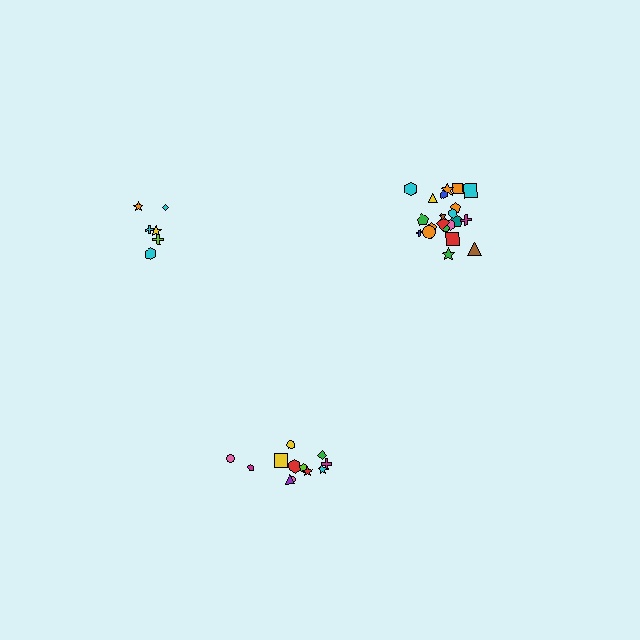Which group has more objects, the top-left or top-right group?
The top-right group.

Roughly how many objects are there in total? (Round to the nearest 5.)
Roughly 40 objects in total.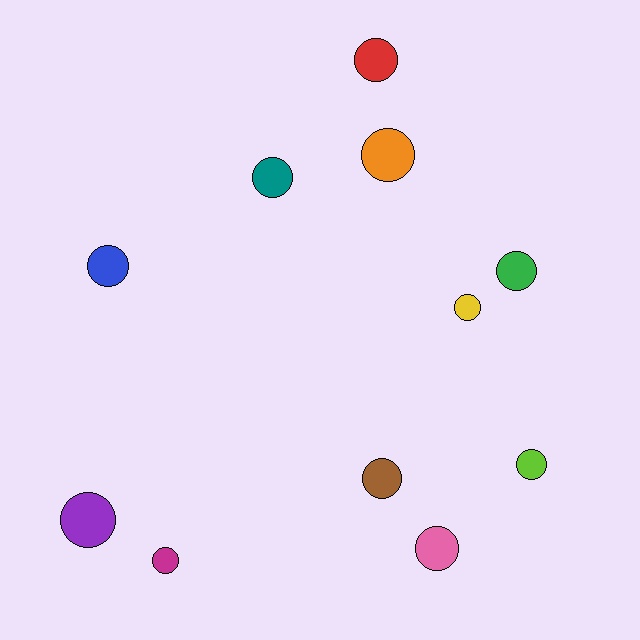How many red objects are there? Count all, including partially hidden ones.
There is 1 red object.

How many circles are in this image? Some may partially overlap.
There are 11 circles.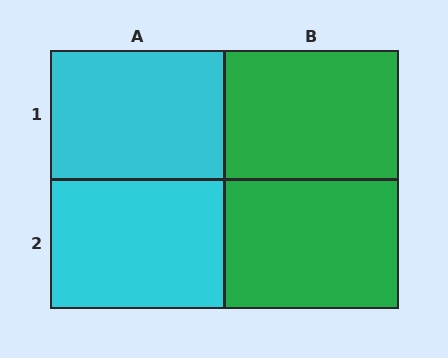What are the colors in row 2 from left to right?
Cyan, green.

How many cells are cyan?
2 cells are cyan.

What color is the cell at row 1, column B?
Green.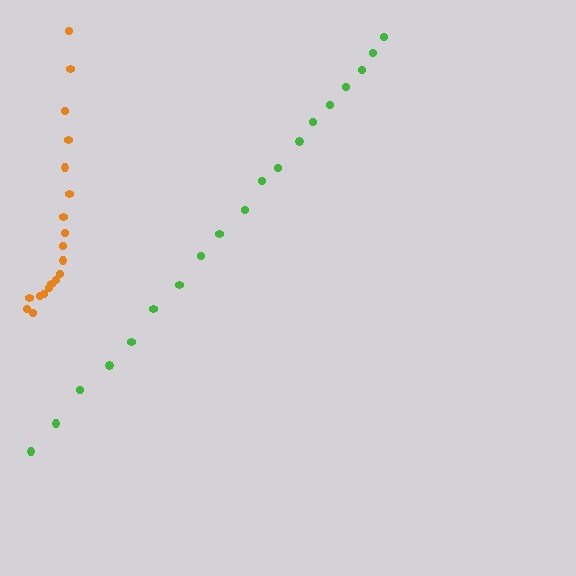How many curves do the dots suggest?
There are 2 distinct paths.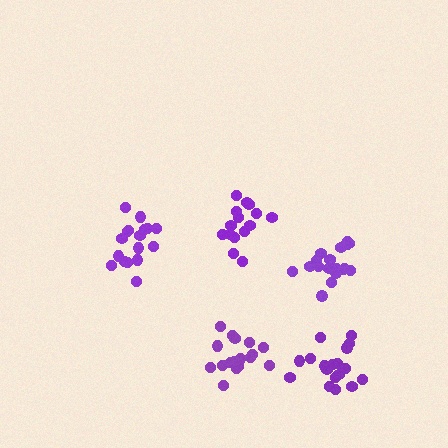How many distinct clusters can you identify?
There are 5 distinct clusters.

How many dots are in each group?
Group 1: 18 dots, Group 2: 17 dots, Group 3: 15 dots, Group 4: 19 dots, Group 5: 17 dots (86 total).